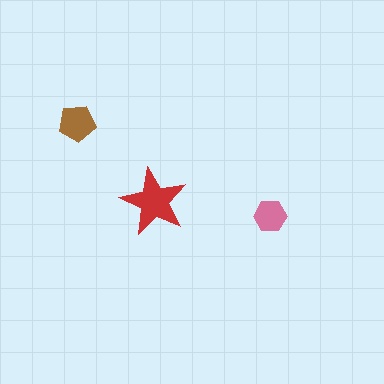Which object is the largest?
The red star.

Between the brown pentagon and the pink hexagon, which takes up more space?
The brown pentagon.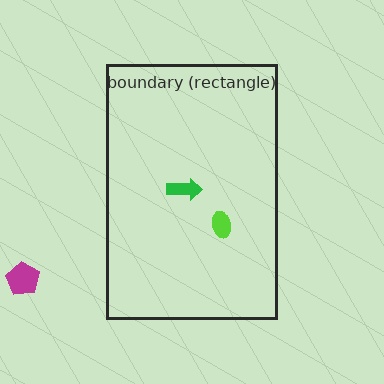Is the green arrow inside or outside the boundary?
Inside.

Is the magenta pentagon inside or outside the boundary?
Outside.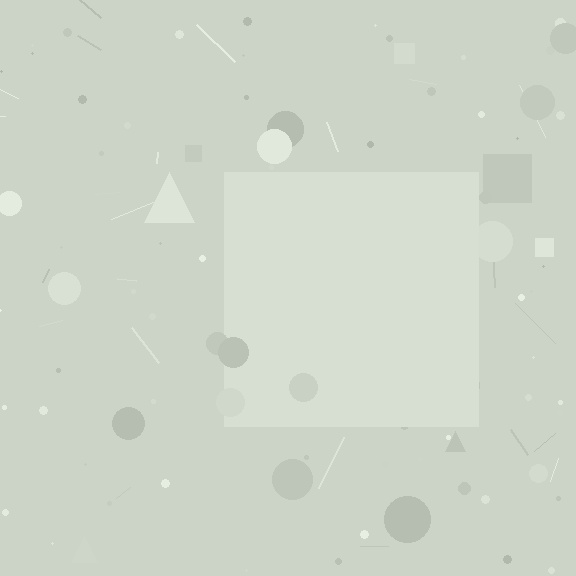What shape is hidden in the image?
A square is hidden in the image.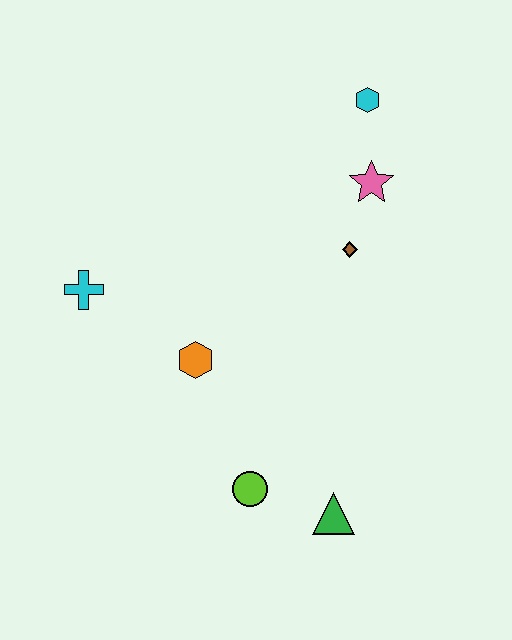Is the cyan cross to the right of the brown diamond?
No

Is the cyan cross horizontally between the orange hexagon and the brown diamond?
No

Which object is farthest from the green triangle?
The cyan hexagon is farthest from the green triangle.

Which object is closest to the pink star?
The brown diamond is closest to the pink star.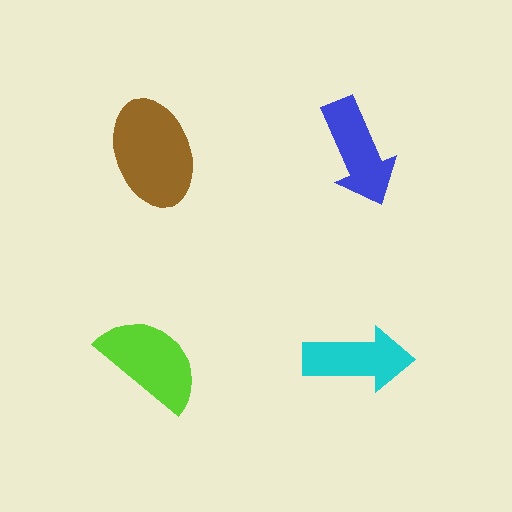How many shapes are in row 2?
2 shapes.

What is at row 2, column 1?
A lime semicircle.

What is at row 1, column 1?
A brown ellipse.